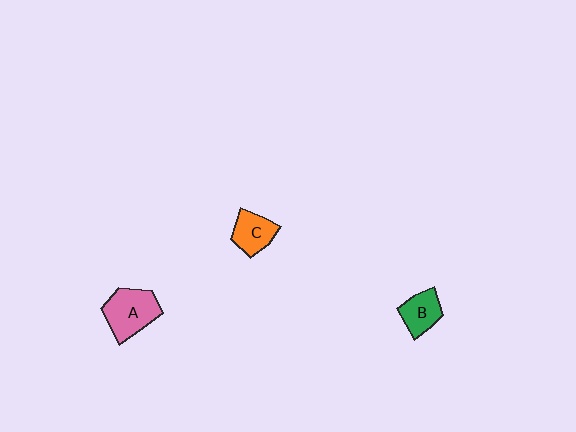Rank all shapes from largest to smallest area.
From largest to smallest: A (pink), C (orange), B (green).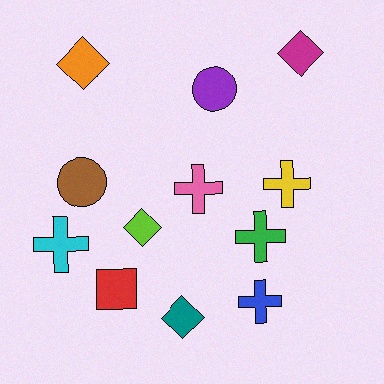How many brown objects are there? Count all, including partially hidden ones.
There is 1 brown object.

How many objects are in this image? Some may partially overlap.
There are 12 objects.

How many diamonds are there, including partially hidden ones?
There are 4 diamonds.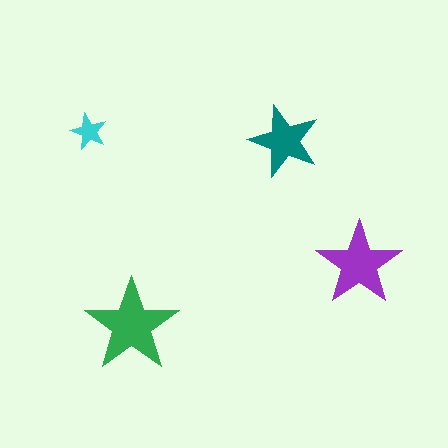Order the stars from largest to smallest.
the green one, the purple one, the teal one, the cyan one.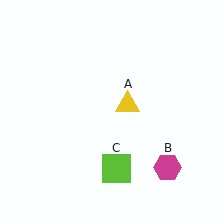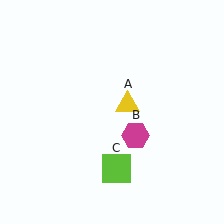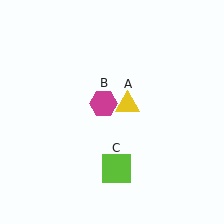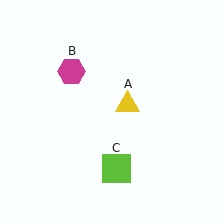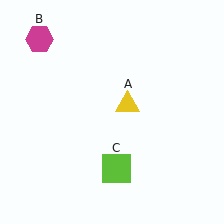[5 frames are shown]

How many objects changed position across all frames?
1 object changed position: magenta hexagon (object B).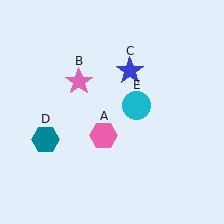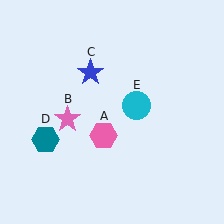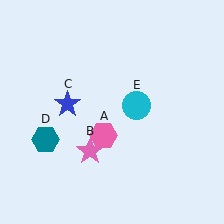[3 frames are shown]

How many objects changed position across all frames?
2 objects changed position: pink star (object B), blue star (object C).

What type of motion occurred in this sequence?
The pink star (object B), blue star (object C) rotated counterclockwise around the center of the scene.